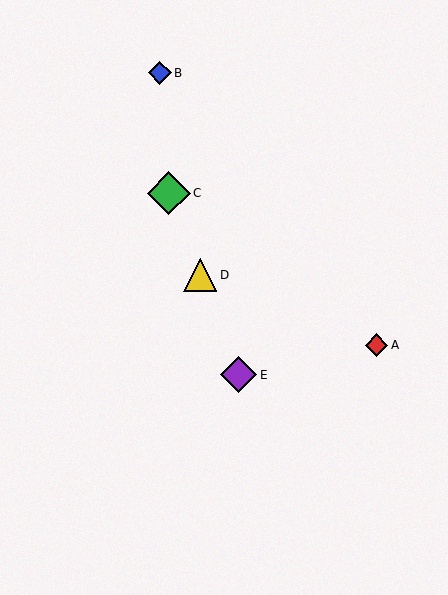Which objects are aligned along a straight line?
Objects C, D, E are aligned along a straight line.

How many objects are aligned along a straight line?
3 objects (C, D, E) are aligned along a straight line.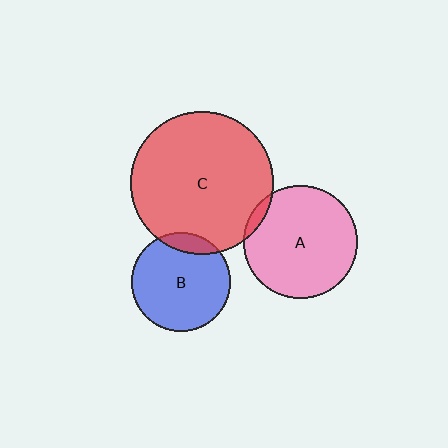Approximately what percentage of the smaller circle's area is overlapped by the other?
Approximately 10%.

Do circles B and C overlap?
Yes.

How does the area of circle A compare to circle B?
Approximately 1.3 times.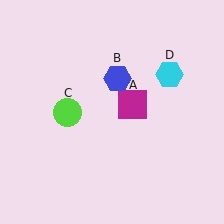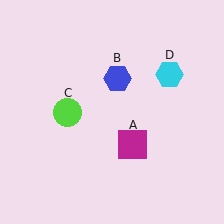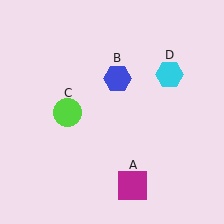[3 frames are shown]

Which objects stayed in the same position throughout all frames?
Blue hexagon (object B) and lime circle (object C) and cyan hexagon (object D) remained stationary.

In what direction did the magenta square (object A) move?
The magenta square (object A) moved down.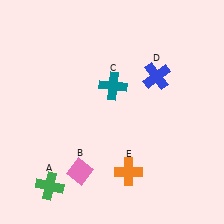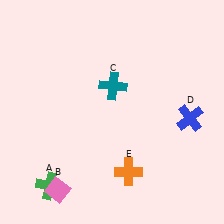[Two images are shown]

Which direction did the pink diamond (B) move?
The pink diamond (B) moved left.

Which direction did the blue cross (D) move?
The blue cross (D) moved down.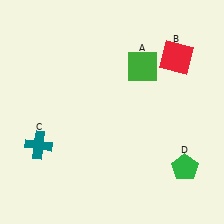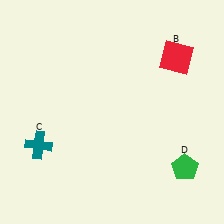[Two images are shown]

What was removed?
The green square (A) was removed in Image 2.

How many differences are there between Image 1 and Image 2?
There is 1 difference between the two images.